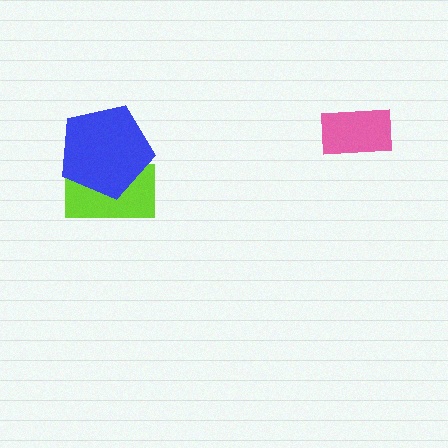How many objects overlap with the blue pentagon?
1 object overlaps with the blue pentagon.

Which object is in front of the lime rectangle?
The blue pentagon is in front of the lime rectangle.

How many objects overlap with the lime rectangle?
1 object overlaps with the lime rectangle.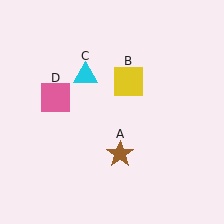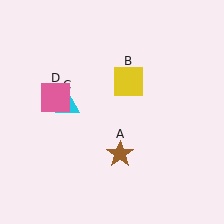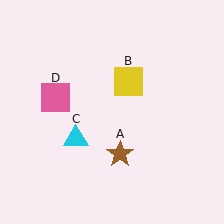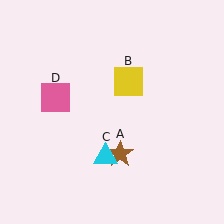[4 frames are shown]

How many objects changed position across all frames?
1 object changed position: cyan triangle (object C).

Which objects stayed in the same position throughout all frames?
Brown star (object A) and yellow square (object B) and pink square (object D) remained stationary.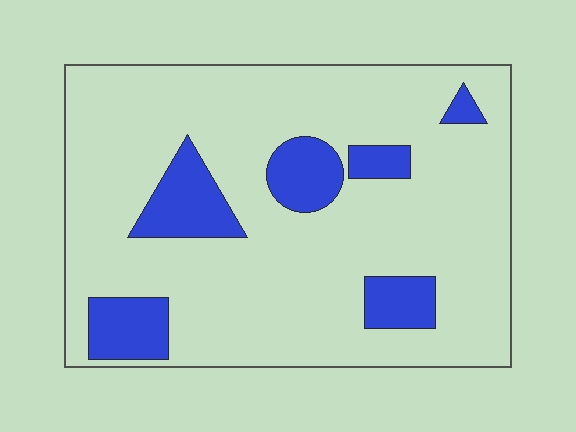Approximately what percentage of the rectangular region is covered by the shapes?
Approximately 15%.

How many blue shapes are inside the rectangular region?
6.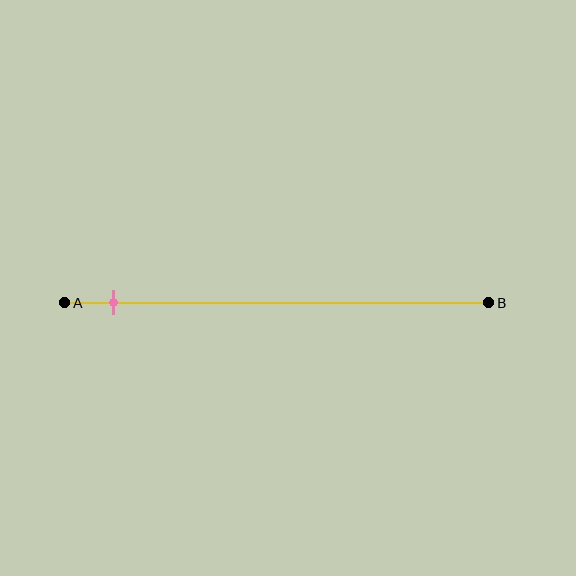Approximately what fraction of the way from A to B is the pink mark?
The pink mark is approximately 10% of the way from A to B.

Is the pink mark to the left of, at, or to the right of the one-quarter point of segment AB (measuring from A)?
The pink mark is to the left of the one-quarter point of segment AB.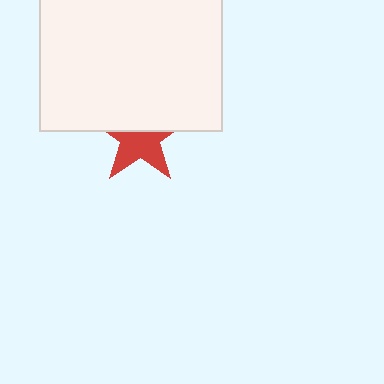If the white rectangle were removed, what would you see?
You would see the complete red star.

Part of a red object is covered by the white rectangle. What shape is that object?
It is a star.